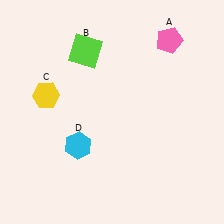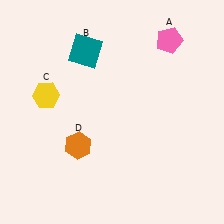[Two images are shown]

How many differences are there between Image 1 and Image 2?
There are 2 differences between the two images.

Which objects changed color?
B changed from lime to teal. D changed from cyan to orange.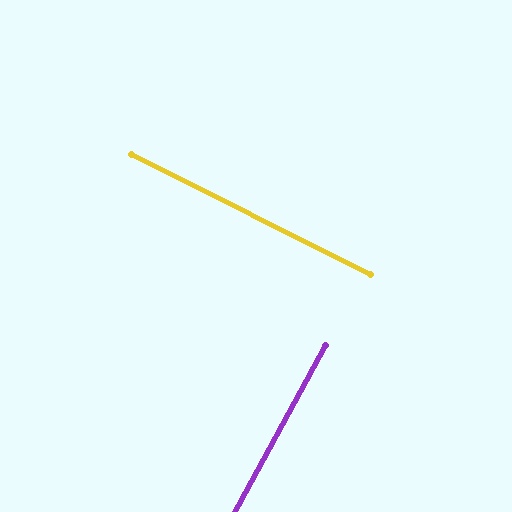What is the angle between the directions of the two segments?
Approximately 88 degrees.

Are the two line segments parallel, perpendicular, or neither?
Perpendicular — they meet at approximately 88°.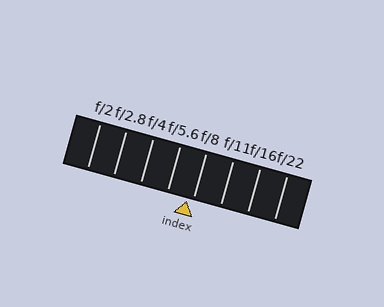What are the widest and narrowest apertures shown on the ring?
The widest aperture shown is f/2 and the narrowest is f/22.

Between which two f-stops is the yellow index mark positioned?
The index mark is between f/5.6 and f/8.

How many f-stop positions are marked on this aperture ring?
There are 8 f-stop positions marked.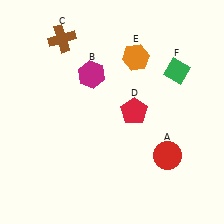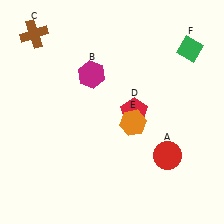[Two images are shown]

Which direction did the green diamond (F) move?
The green diamond (F) moved up.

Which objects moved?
The objects that moved are: the brown cross (C), the orange hexagon (E), the green diamond (F).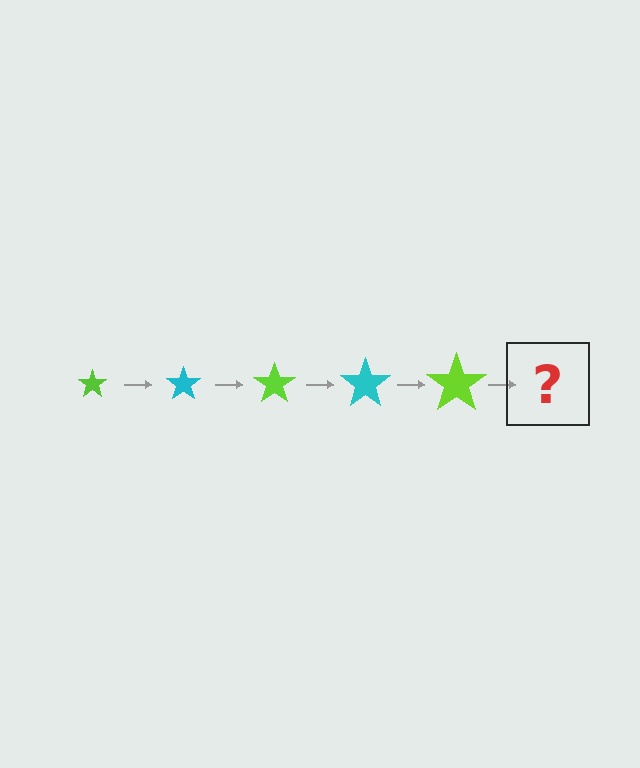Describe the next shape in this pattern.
It should be a cyan star, larger than the previous one.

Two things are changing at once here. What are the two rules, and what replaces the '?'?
The two rules are that the star grows larger each step and the color cycles through lime and cyan. The '?' should be a cyan star, larger than the previous one.